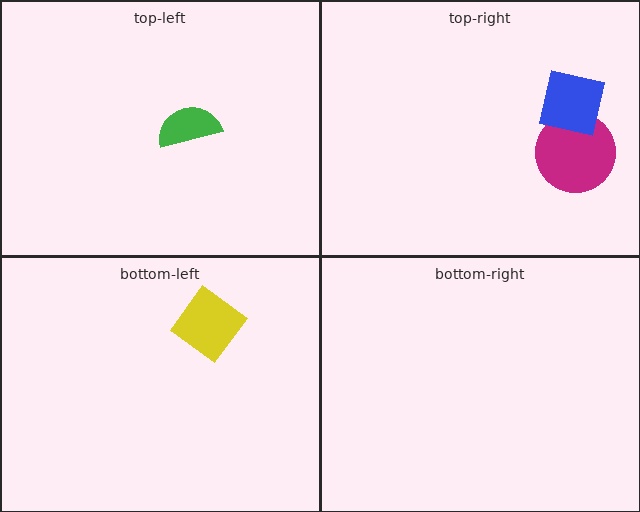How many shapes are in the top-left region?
1.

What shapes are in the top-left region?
The green semicircle.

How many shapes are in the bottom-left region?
1.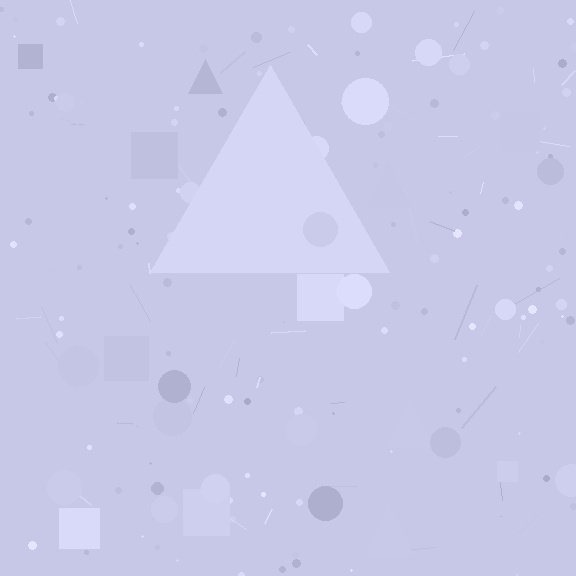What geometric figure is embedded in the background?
A triangle is embedded in the background.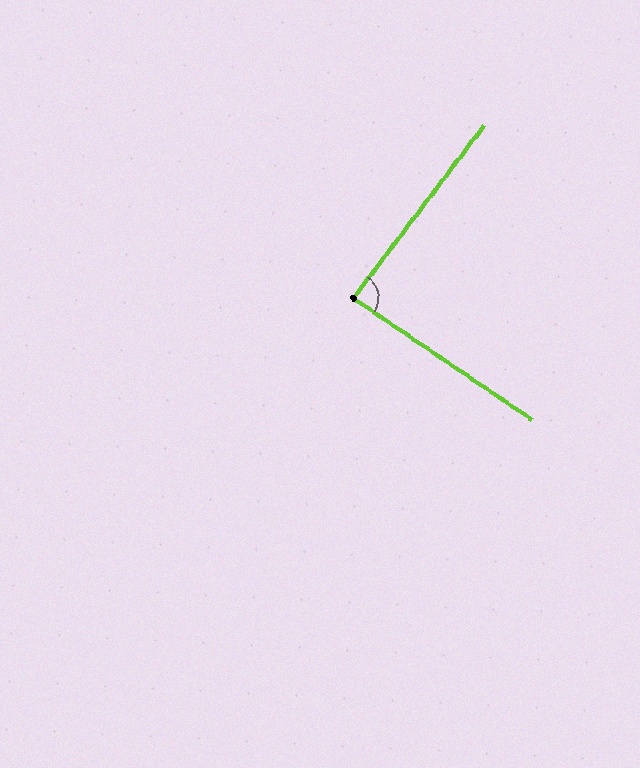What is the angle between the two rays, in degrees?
Approximately 87 degrees.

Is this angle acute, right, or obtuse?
It is approximately a right angle.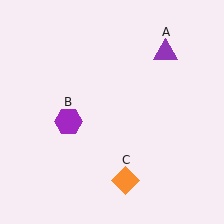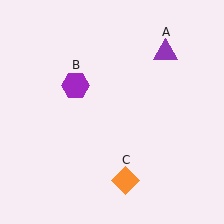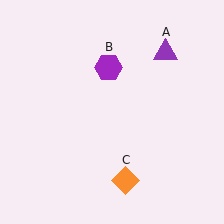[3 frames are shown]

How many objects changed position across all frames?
1 object changed position: purple hexagon (object B).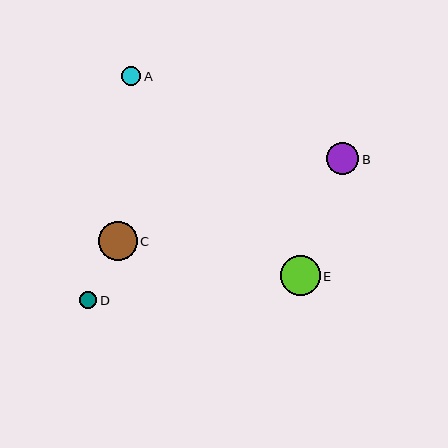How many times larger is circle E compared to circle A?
Circle E is approximately 2.1 times the size of circle A.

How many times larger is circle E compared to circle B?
Circle E is approximately 1.2 times the size of circle B.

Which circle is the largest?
Circle E is the largest with a size of approximately 40 pixels.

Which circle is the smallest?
Circle D is the smallest with a size of approximately 17 pixels.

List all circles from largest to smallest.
From largest to smallest: E, C, B, A, D.